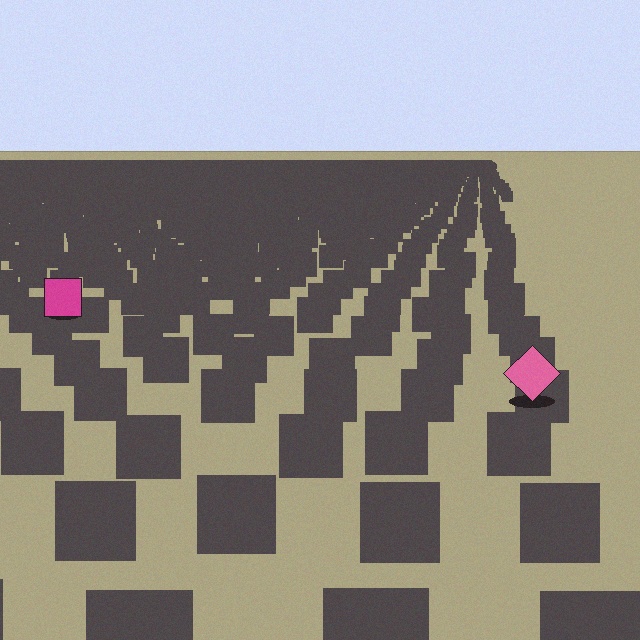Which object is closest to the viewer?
The pink diamond is closest. The texture marks near it are larger and more spread out.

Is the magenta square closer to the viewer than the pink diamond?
No. The pink diamond is closer — you can tell from the texture gradient: the ground texture is coarser near it.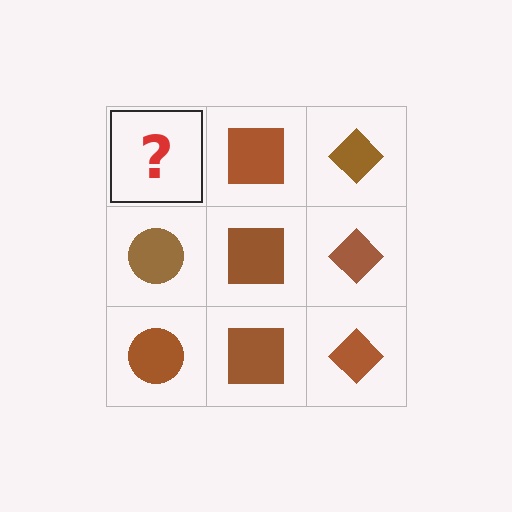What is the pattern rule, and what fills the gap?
The rule is that each column has a consistent shape. The gap should be filled with a brown circle.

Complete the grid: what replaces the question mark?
The question mark should be replaced with a brown circle.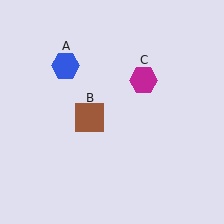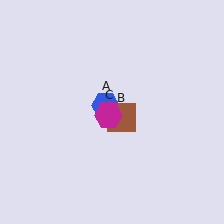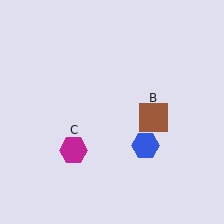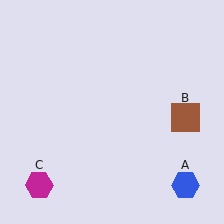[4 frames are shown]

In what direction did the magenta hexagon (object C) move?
The magenta hexagon (object C) moved down and to the left.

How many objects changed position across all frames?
3 objects changed position: blue hexagon (object A), brown square (object B), magenta hexagon (object C).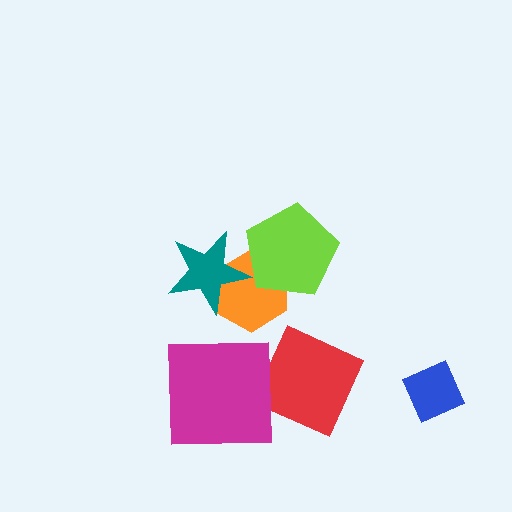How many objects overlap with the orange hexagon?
2 objects overlap with the orange hexagon.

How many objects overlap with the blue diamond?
0 objects overlap with the blue diamond.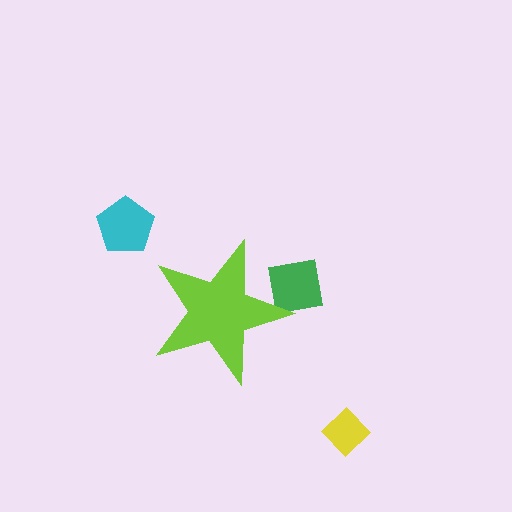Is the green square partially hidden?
Yes, the green square is partially hidden behind the lime star.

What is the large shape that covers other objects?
A lime star.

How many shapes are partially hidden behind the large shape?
1 shape is partially hidden.